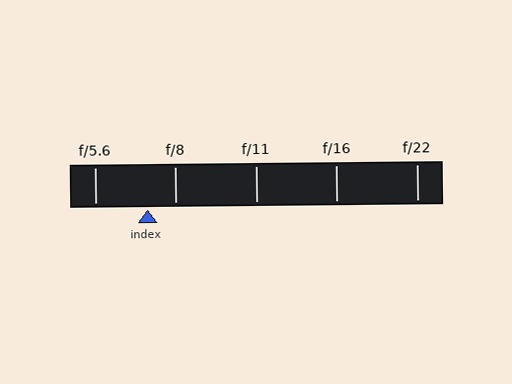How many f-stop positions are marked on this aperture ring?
There are 5 f-stop positions marked.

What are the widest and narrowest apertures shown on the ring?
The widest aperture shown is f/5.6 and the narrowest is f/22.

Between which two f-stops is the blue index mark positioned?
The index mark is between f/5.6 and f/8.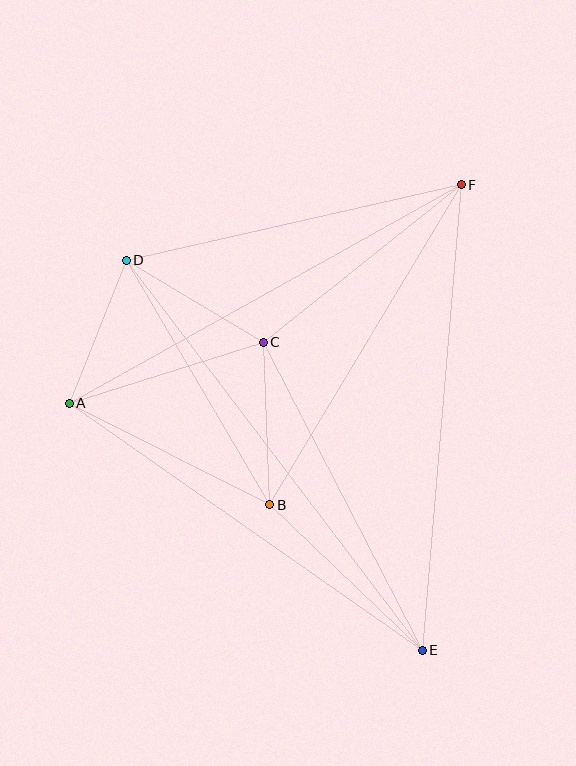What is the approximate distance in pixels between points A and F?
The distance between A and F is approximately 449 pixels.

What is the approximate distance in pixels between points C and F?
The distance between C and F is approximately 253 pixels.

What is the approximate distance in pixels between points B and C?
The distance between B and C is approximately 162 pixels.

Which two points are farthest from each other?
Points D and E are farthest from each other.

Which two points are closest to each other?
Points A and D are closest to each other.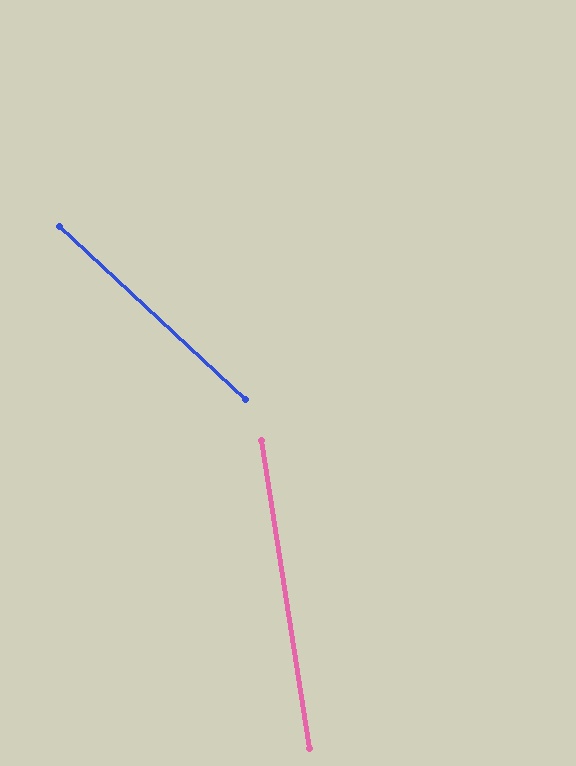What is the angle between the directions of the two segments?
Approximately 38 degrees.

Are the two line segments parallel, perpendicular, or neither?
Neither parallel nor perpendicular — they differ by about 38°.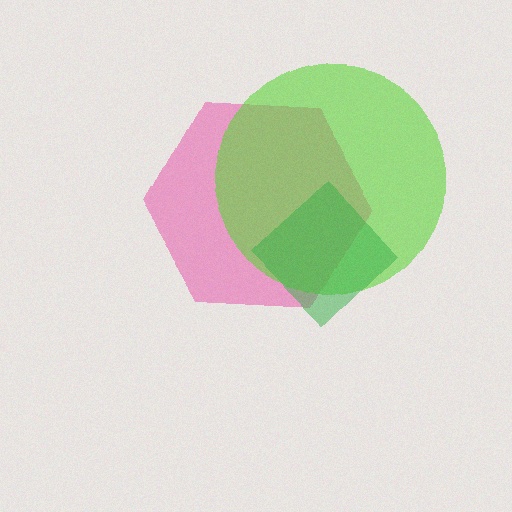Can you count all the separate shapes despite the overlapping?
Yes, there are 3 separate shapes.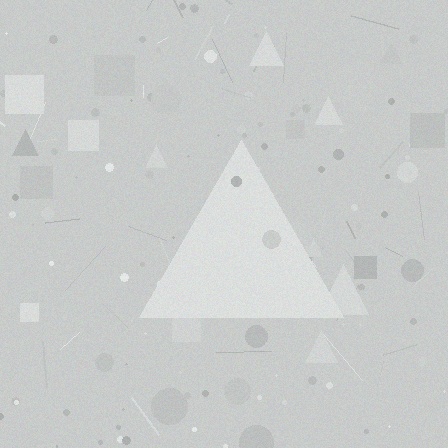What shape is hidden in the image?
A triangle is hidden in the image.